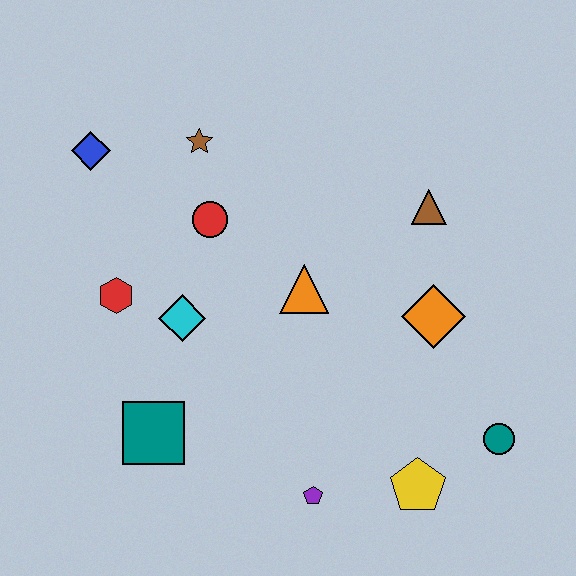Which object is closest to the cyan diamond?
The red hexagon is closest to the cyan diamond.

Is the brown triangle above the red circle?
Yes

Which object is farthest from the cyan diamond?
The teal circle is farthest from the cyan diamond.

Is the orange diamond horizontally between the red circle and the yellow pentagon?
No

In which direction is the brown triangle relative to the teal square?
The brown triangle is to the right of the teal square.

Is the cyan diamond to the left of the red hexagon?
No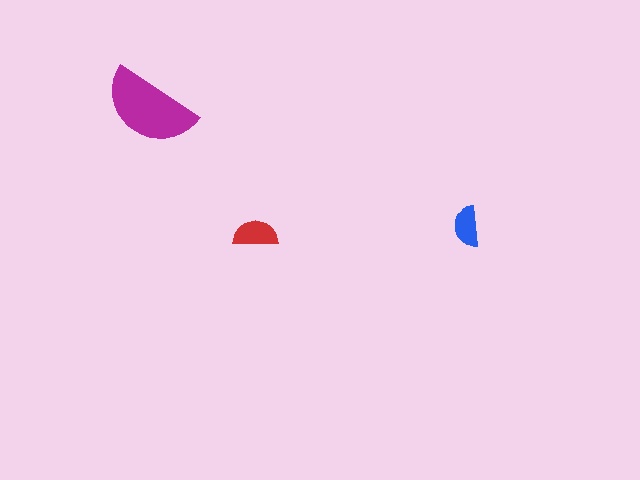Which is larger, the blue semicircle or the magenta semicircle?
The magenta one.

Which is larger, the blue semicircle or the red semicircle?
The red one.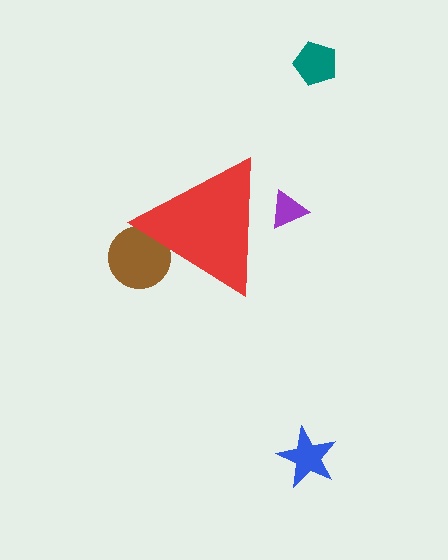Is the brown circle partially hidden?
Yes, the brown circle is partially hidden behind the red triangle.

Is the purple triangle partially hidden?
Yes, the purple triangle is partially hidden behind the red triangle.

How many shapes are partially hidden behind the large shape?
2 shapes are partially hidden.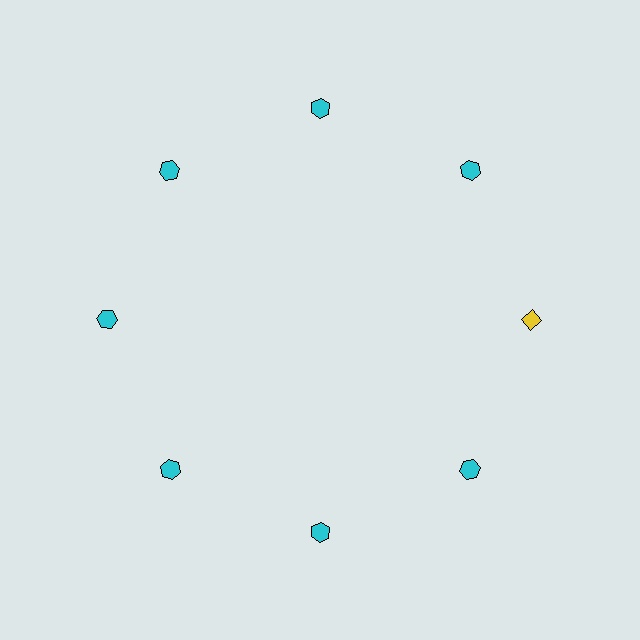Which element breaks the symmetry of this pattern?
The yellow diamond at roughly the 3 o'clock position breaks the symmetry. All other shapes are cyan hexagons.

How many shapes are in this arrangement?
There are 8 shapes arranged in a ring pattern.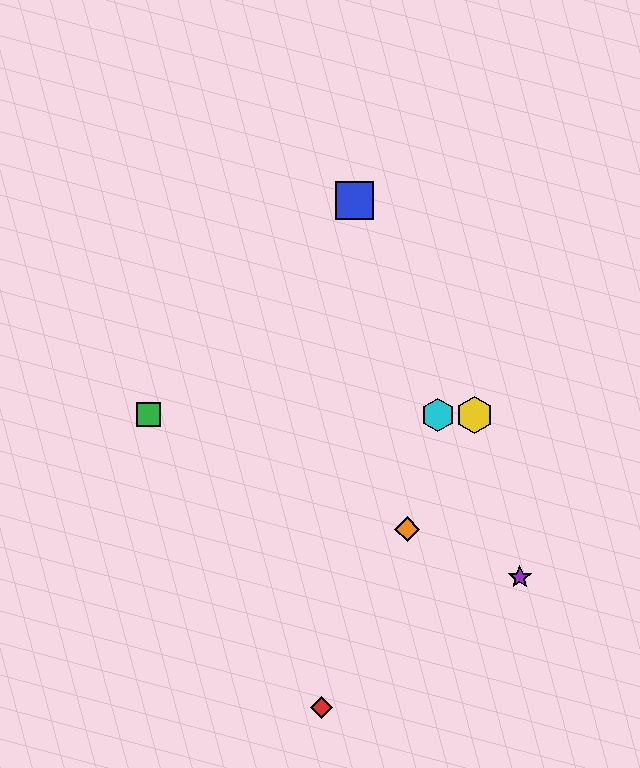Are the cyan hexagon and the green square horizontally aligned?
Yes, both are at y≈415.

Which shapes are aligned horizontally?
The green square, the yellow hexagon, the cyan hexagon are aligned horizontally.